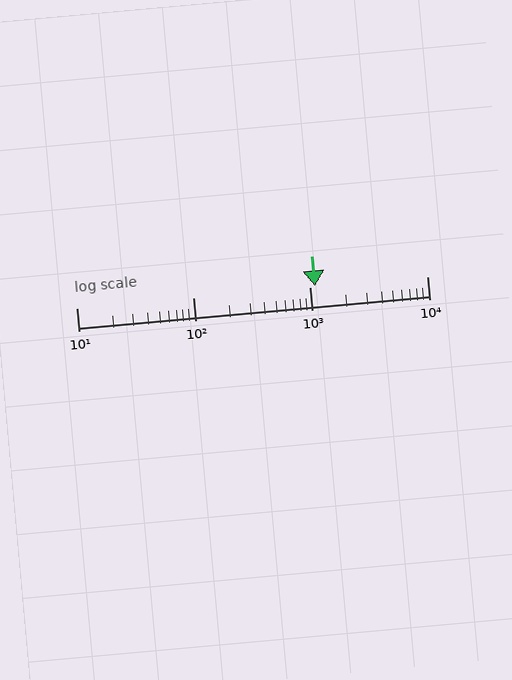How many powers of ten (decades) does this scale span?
The scale spans 3 decades, from 10 to 10000.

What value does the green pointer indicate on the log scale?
The pointer indicates approximately 1100.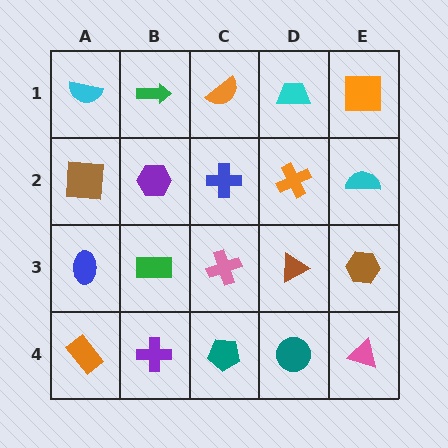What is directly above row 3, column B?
A purple hexagon.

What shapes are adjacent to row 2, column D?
A cyan trapezoid (row 1, column D), a brown triangle (row 3, column D), a blue cross (row 2, column C), a cyan semicircle (row 2, column E).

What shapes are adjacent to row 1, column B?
A purple hexagon (row 2, column B), a cyan semicircle (row 1, column A), an orange semicircle (row 1, column C).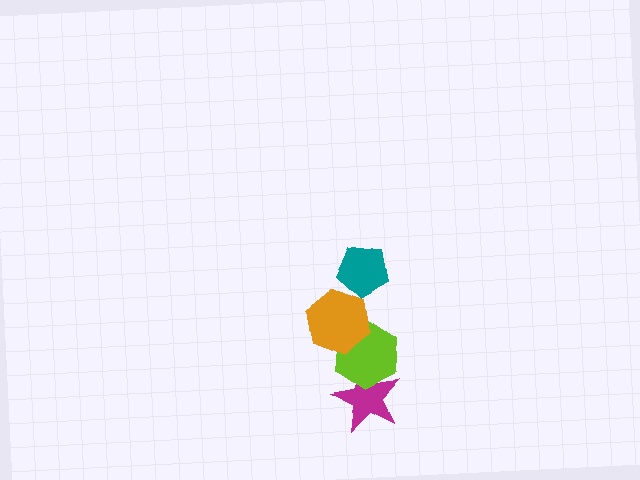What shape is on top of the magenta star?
The lime hexagon is on top of the magenta star.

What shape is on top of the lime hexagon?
The orange hexagon is on top of the lime hexagon.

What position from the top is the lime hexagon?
The lime hexagon is 3rd from the top.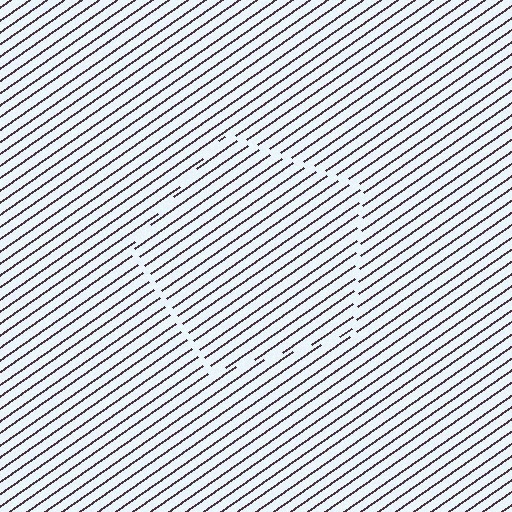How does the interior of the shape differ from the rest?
The interior of the shape contains the same grating, shifted by half a period — the contour is defined by the phase discontinuity where line-ends from the inner and outer gratings abut.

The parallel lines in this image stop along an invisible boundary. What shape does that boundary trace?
An illusory pentagon. The interior of the shape contains the same grating, shifted by half a period — the contour is defined by the phase discontinuity where line-ends from the inner and outer gratings abut.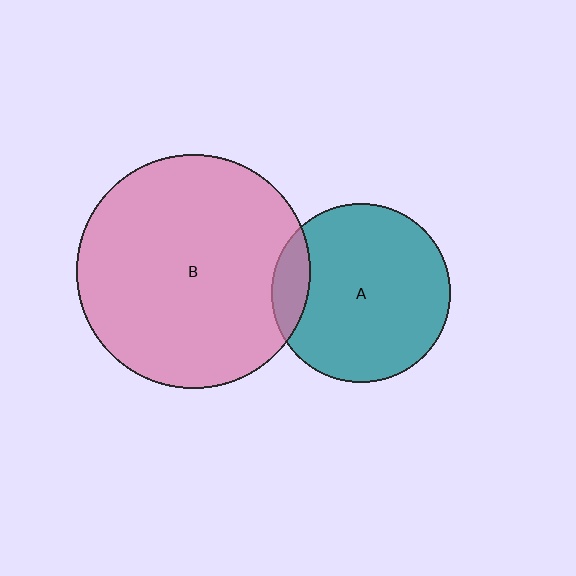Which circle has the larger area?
Circle B (pink).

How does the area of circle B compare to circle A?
Approximately 1.7 times.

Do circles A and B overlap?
Yes.